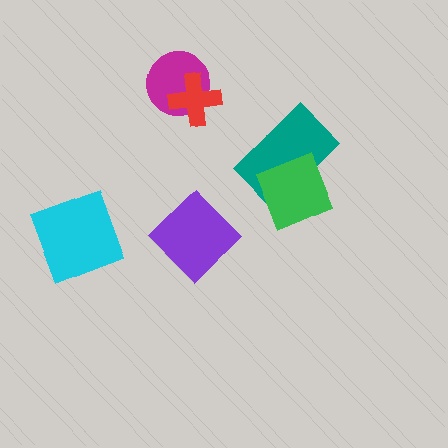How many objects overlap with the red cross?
1 object overlaps with the red cross.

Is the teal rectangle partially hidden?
Yes, it is partially covered by another shape.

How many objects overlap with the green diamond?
1 object overlaps with the green diamond.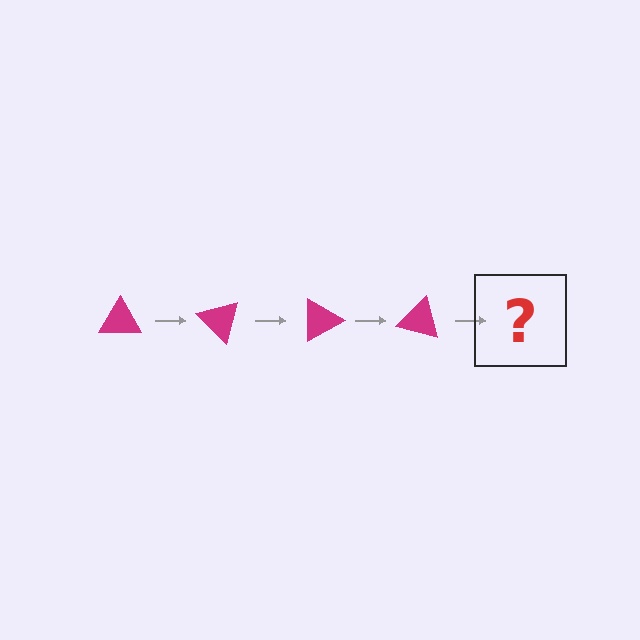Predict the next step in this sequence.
The next step is a magenta triangle rotated 180 degrees.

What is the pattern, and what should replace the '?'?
The pattern is that the triangle rotates 45 degrees each step. The '?' should be a magenta triangle rotated 180 degrees.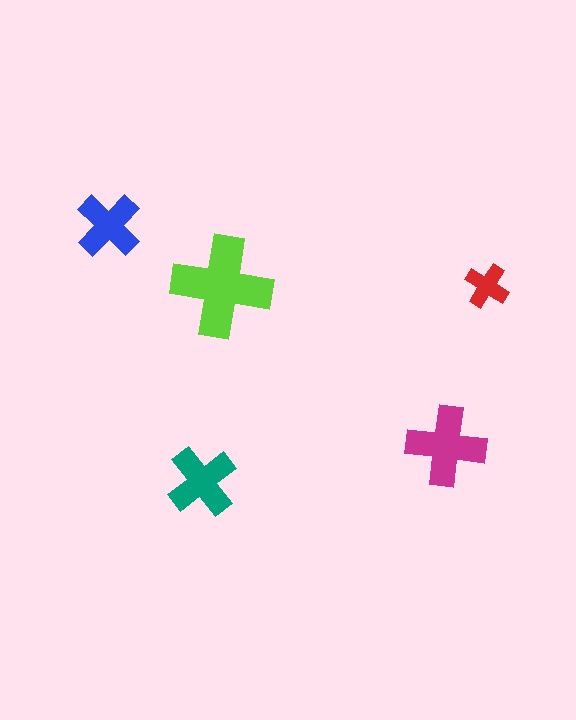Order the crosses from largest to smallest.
the lime one, the magenta one, the teal one, the blue one, the red one.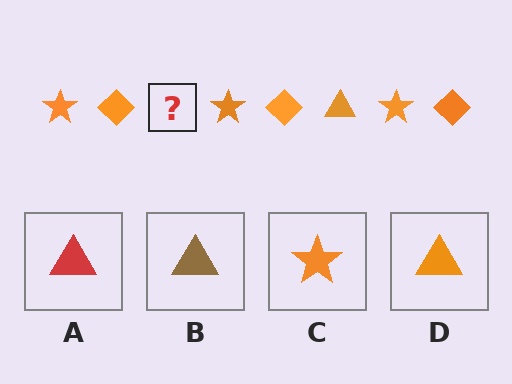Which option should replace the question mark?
Option D.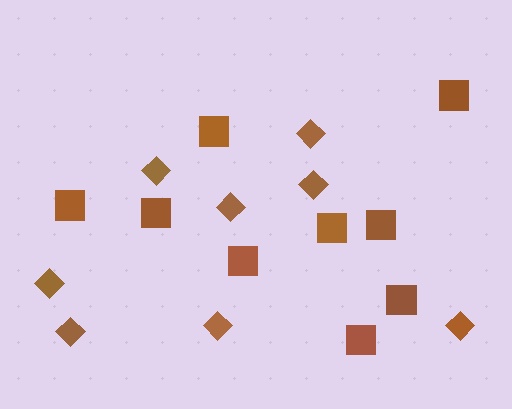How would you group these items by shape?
There are 2 groups: one group of squares (9) and one group of diamonds (8).